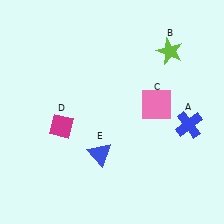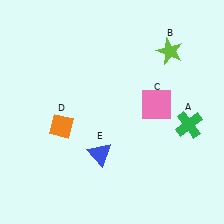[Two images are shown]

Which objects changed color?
A changed from blue to green. D changed from magenta to orange.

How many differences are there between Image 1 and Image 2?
There are 2 differences between the two images.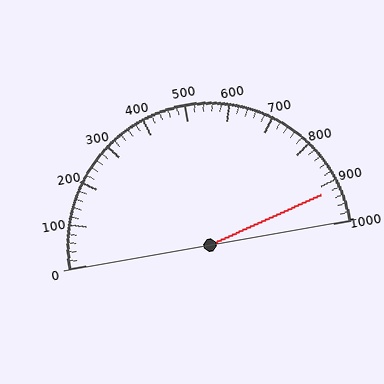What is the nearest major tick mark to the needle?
The nearest major tick mark is 900.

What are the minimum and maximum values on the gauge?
The gauge ranges from 0 to 1000.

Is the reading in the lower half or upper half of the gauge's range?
The reading is in the upper half of the range (0 to 1000).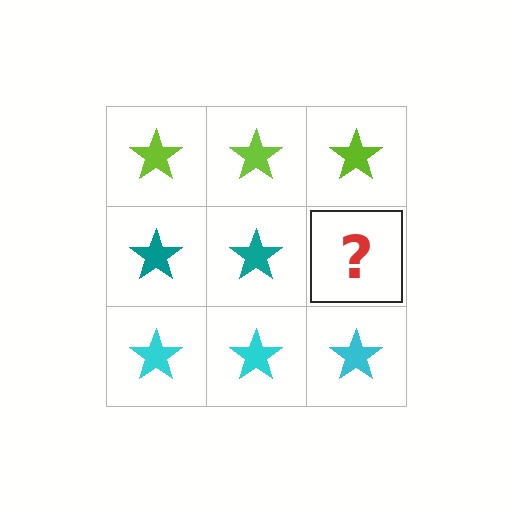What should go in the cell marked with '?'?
The missing cell should contain a teal star.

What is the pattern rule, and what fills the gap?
The rule is that each row has a consistent color. The gap should be filled with a teal star.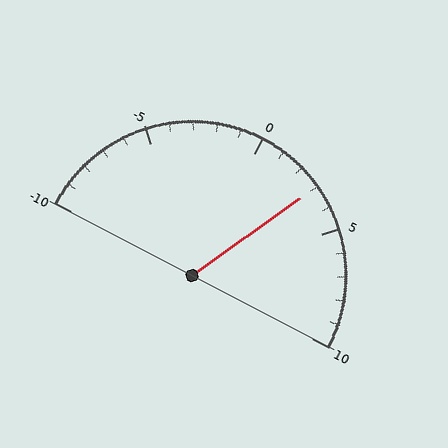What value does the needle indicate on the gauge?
The needle indicates approximately 3.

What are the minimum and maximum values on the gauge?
The gauge ranges from -10 to 10.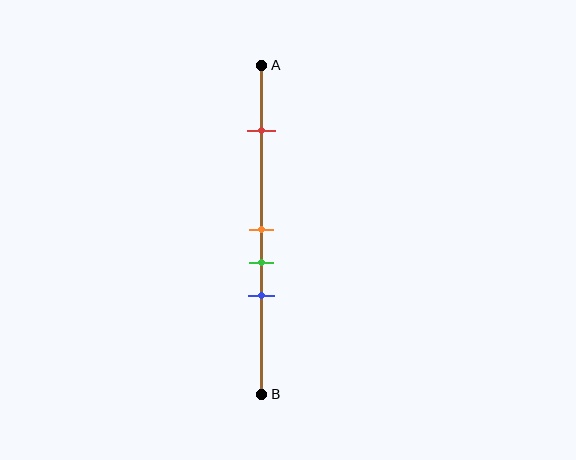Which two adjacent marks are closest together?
The orange and green marks are the closest adjacent pair.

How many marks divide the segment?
There are 4 marks dividing the segment.